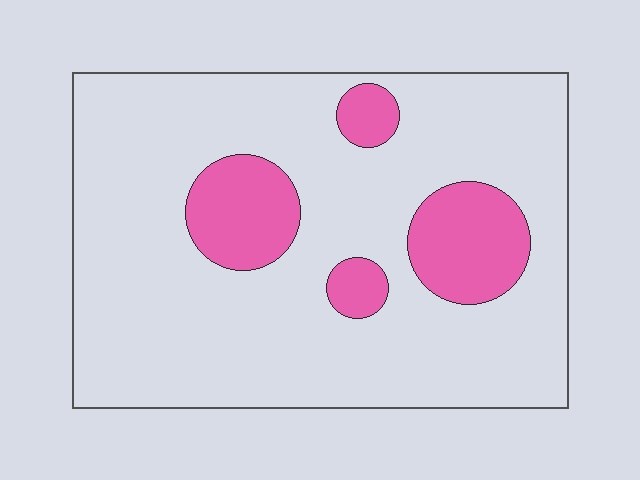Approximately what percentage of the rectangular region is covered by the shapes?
Approximately 15%.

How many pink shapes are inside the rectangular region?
4.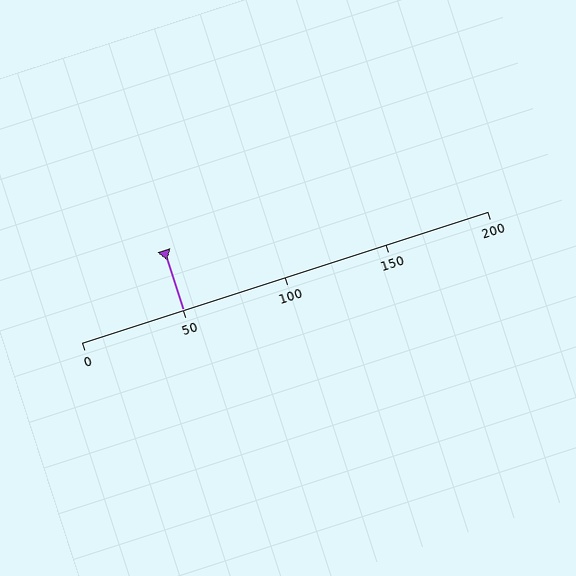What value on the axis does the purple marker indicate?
The marker indicates approximately 50.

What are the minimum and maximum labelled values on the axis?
The axis runs from 0 to 200.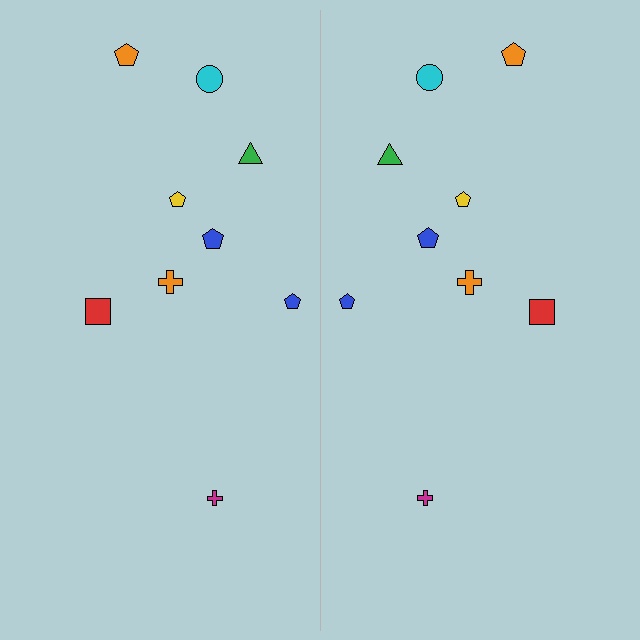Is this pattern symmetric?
Yes, this pattern has bilateral (reflection) symmetry.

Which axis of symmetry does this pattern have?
The pattern has a vertical axis of symmetry running through the center of the image.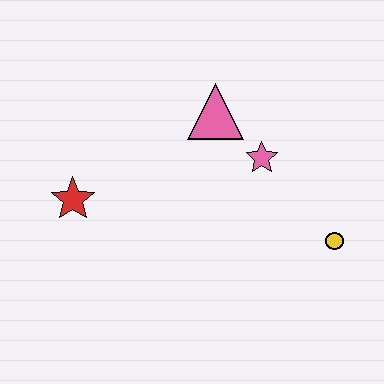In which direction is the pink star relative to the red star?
The pink star is to the right of the red star.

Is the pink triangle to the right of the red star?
Yes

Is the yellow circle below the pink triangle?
Yes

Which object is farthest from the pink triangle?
The yellow circle is farthest from the pink triangle.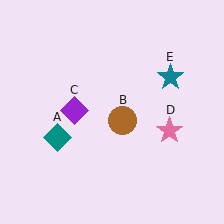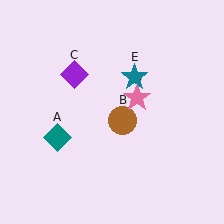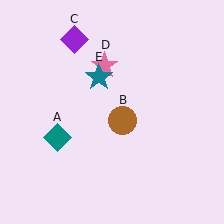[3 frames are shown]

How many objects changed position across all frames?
3 objects changed position: purple diamond (object C), pink star (object D), teal star (object E).